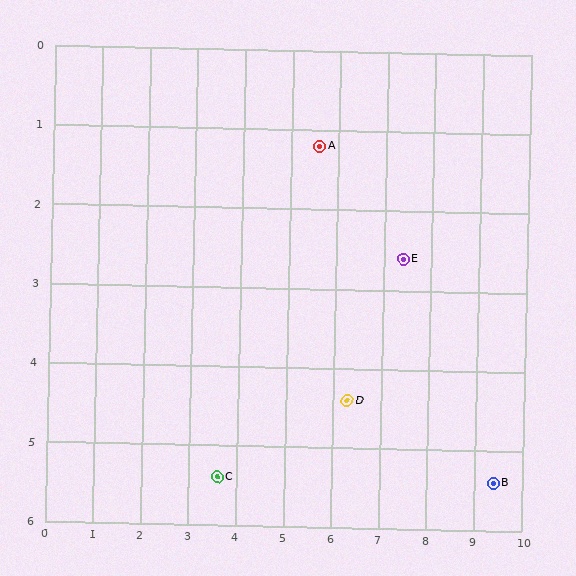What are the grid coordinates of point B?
Point B is at approximately (9.4, 5.4).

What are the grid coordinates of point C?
Point C is at approximately (3.6, 5.4).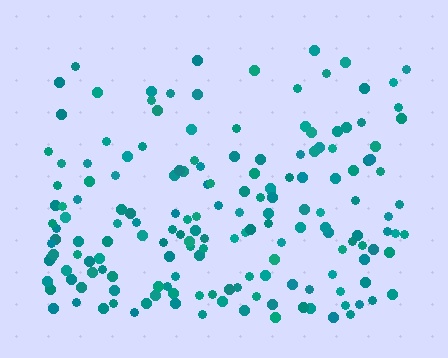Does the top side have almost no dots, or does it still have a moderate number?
Still a moderate number, just noticeably fewer than the bottom.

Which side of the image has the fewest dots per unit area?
The top.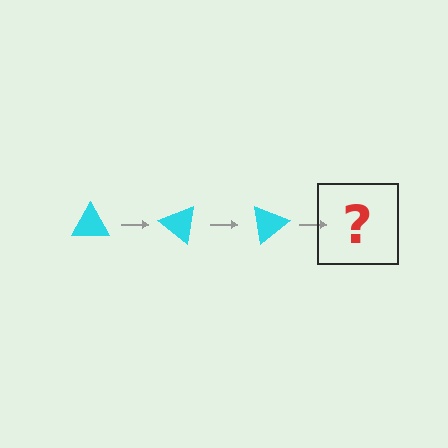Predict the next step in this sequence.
The next step is a cyan triangle rotated 120 degrees.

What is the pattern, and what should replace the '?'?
The pattern is that the triangle rotates 40 degrees each step. The '?' should be a cyan triangle rotated 120 degrees.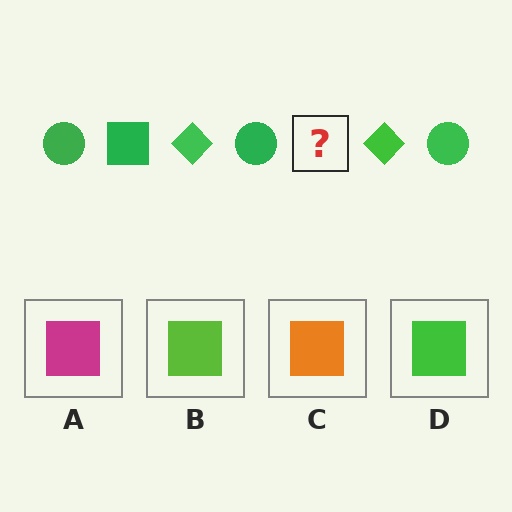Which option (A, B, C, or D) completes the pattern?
D.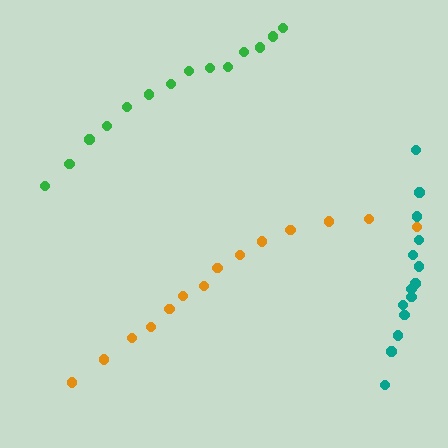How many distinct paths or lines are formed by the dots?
There are 3 distinct paths.